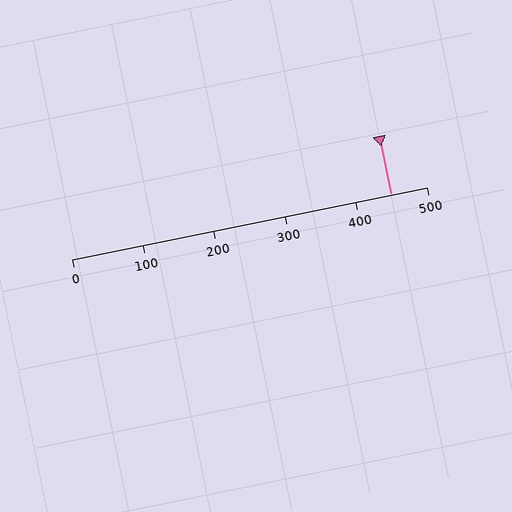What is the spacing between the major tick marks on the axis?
The major ticks are spaced 100 apart.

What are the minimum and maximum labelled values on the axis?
The axis runs from 0 to 500.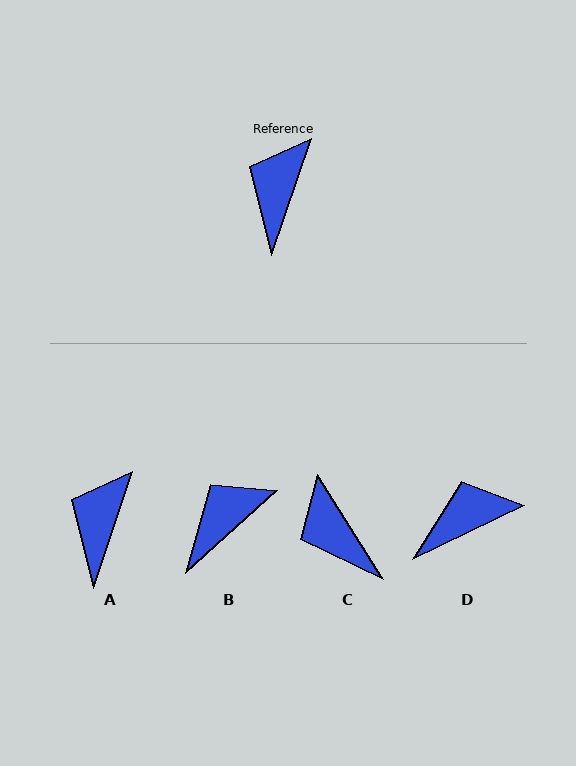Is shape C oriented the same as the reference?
No, it is off by about 51 degrees.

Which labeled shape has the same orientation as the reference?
A.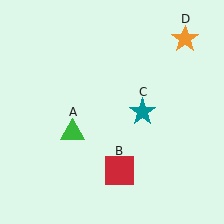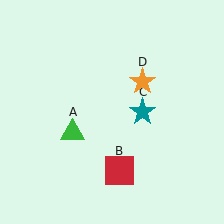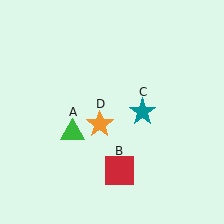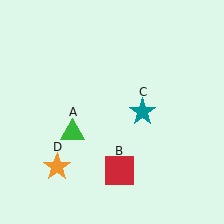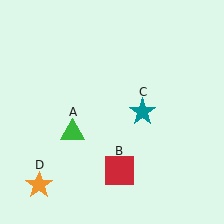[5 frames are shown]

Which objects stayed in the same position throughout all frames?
Green triangle (object A) and red square (object B) and teal star (object C) remained stationary.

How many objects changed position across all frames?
1 object changed position: orange star (object D).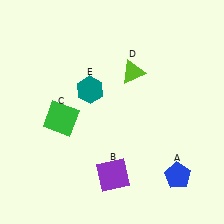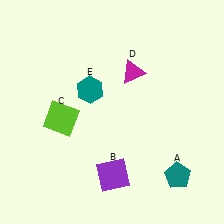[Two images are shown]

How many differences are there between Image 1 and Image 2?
There are 3 differences between the two images.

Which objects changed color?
A changed from blue to teal. C changed from green to lime. D changed from lime to magenta.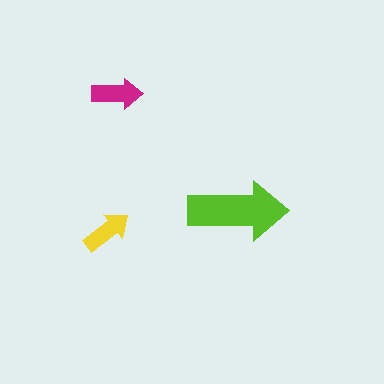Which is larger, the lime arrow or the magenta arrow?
The lime one.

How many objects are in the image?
There are 3 objects in the image.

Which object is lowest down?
The yellow arrow is bottommost.